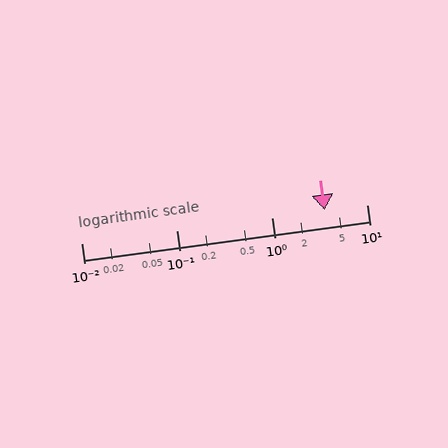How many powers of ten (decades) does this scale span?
The scale spans 3 decades, from 0.01 to 10.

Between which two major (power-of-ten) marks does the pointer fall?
The pointer is between 1 and 10.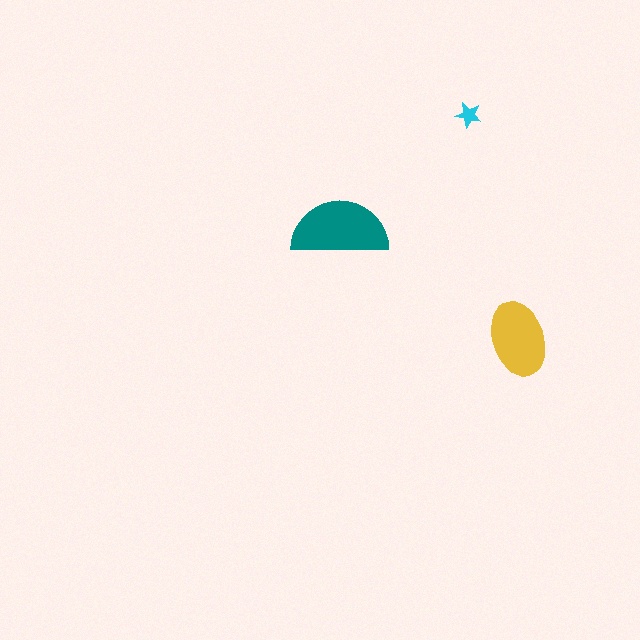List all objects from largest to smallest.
The teal semicircle, the yellow ellipse, the cyan star.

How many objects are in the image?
There are 3 objects in the image.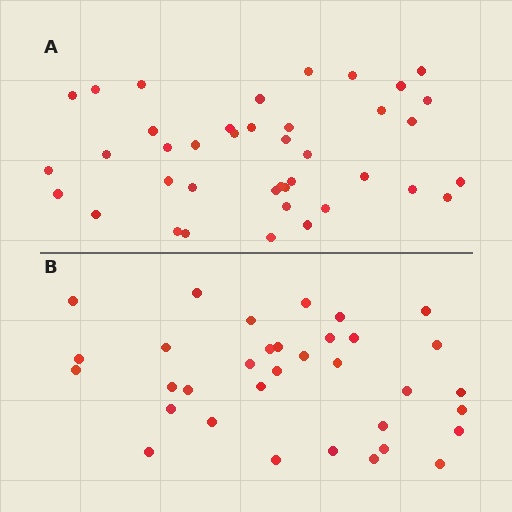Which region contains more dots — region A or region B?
Region A (the top region) has more dots.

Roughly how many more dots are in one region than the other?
Region A has about 6 more dots than region B.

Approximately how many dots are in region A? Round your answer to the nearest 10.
About 40 dots.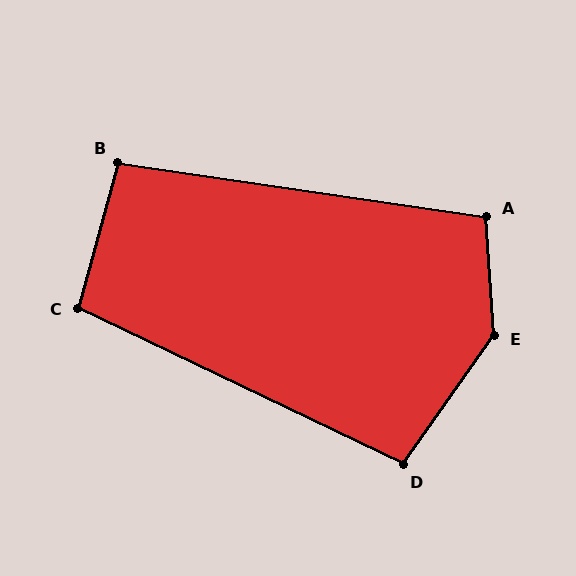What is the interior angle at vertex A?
Approximately 102 degrees (obtuse).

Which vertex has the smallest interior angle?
B, at approximately 97 degrees.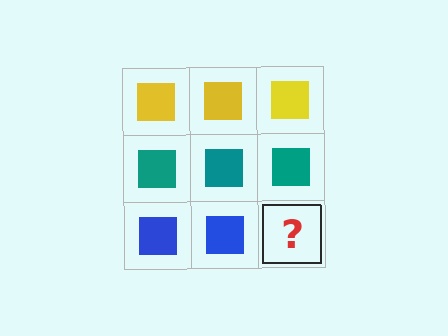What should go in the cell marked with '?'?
The missing cell should contain a blue square.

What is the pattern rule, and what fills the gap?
The rule is that each row has a consistent color. The gap should be filled with a blue square.